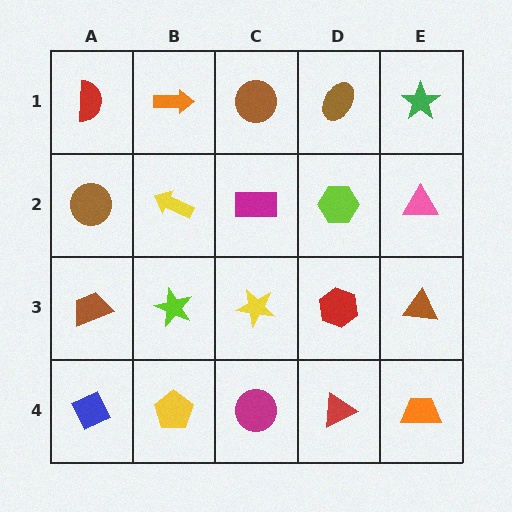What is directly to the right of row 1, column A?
An orange arrow.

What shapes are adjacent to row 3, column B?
A yellow arrow (row 2, column B), a yellow pentagon (row 4, column B), a brown trapezoid (row 3, column A), a yellow star (row 3, column C).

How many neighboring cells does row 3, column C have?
4.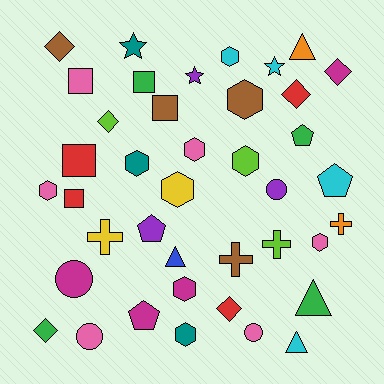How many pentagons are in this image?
There are 4 pentagons.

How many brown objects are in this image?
There are 4 brown objects.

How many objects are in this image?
There are 40 objects.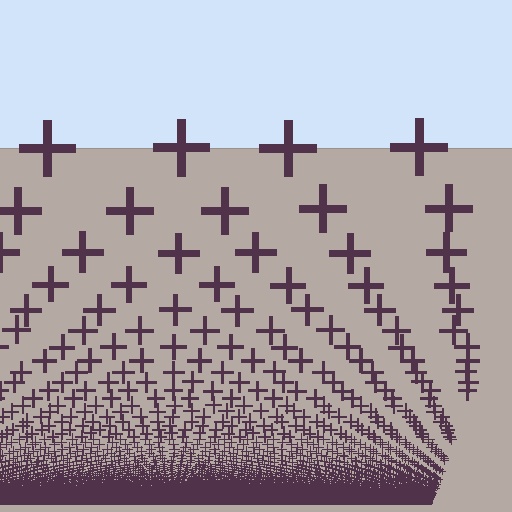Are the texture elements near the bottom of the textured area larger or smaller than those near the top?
Smaller. The gradient is inverted — elements near the bottom are smaller and denser.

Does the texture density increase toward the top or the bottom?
Density increases toward the bottom.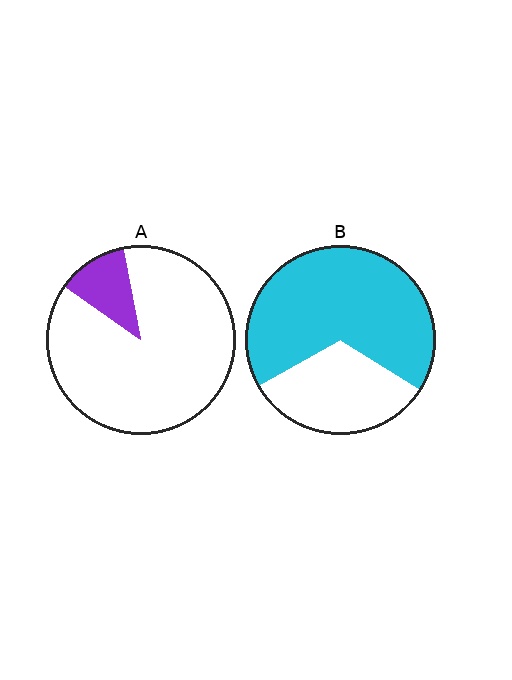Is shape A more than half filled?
No.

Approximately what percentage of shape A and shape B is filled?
A is approximately 10% and B is approximately 65%.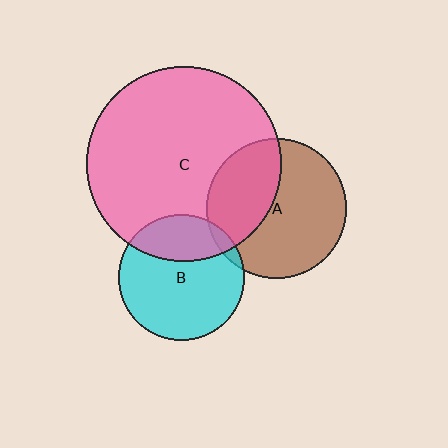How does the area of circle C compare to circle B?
Approximately 2.4 times.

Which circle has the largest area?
Circle C (pink).